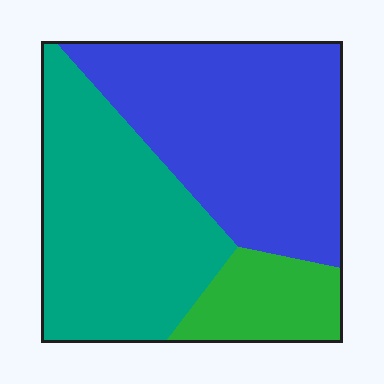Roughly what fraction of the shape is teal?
Teal covers 41% of the shape.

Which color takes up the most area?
Blue, at roughly 45%.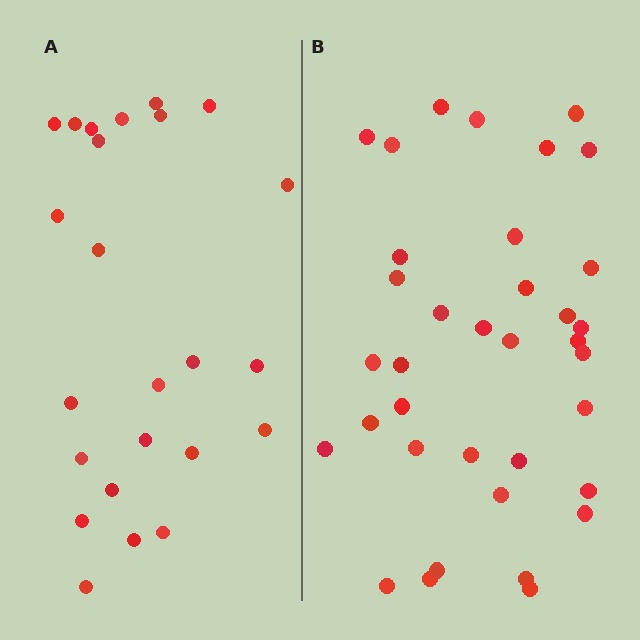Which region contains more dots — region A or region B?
Region B (the right region) has more dots.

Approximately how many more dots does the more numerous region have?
Region B has roughly 12 or so more dots than region A.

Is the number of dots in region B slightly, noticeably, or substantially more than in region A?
Region B has substantially more. The ratio is roughly 1.5 to 1.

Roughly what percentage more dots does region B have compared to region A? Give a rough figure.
About 50% more.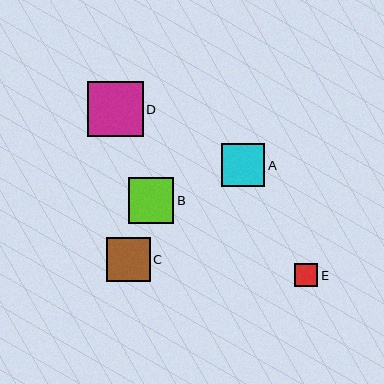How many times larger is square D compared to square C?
Square D is approximately 1.3 times the size of square C.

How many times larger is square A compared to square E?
Square A is approximately 1.8 times the size of square E.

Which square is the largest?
Square D is the largest with a size of approximately 56 pixels.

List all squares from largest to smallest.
From largest to smallest: D, B, C, A, E.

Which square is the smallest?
Square E is the smallest with a size of approximately 24 pixels.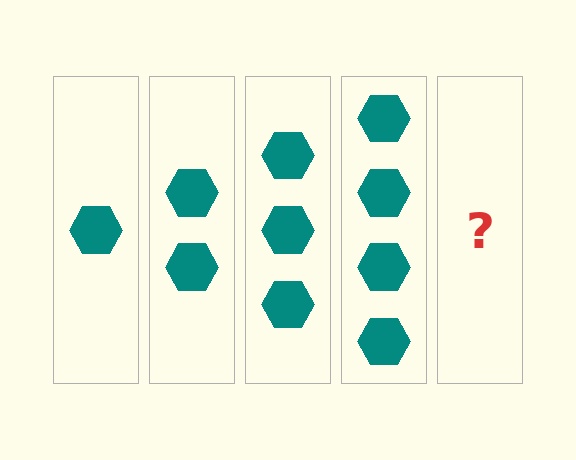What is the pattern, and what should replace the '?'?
The pattern is that each step adds one more hexagon. The '?' should be 5 hexagons.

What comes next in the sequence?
The next element should be 5 hexagons.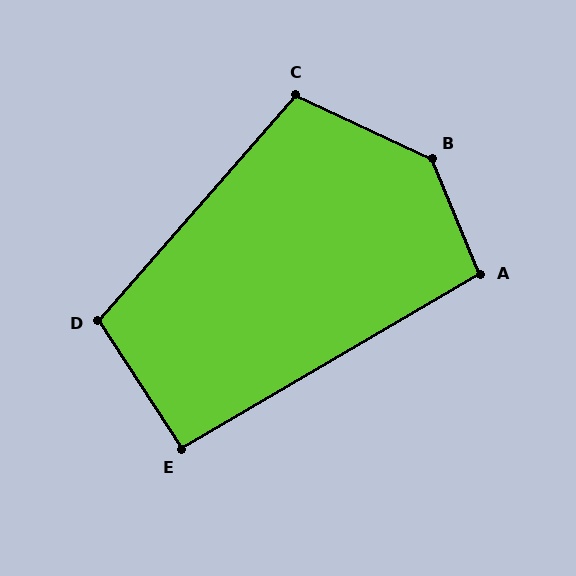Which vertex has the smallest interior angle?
E, at approximately 93 degrees.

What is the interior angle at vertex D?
Approximately 106 degrees (obtuse).